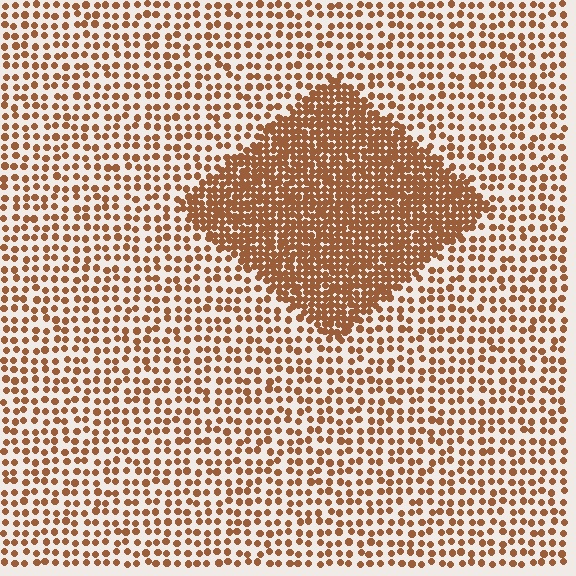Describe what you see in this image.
The image contains small brown elements arranged at two different densities. A diamond-shaped region is visible where the elements are more densely packed than the surrounding area.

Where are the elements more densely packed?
The elements are more densely packed inside the diamond boundary.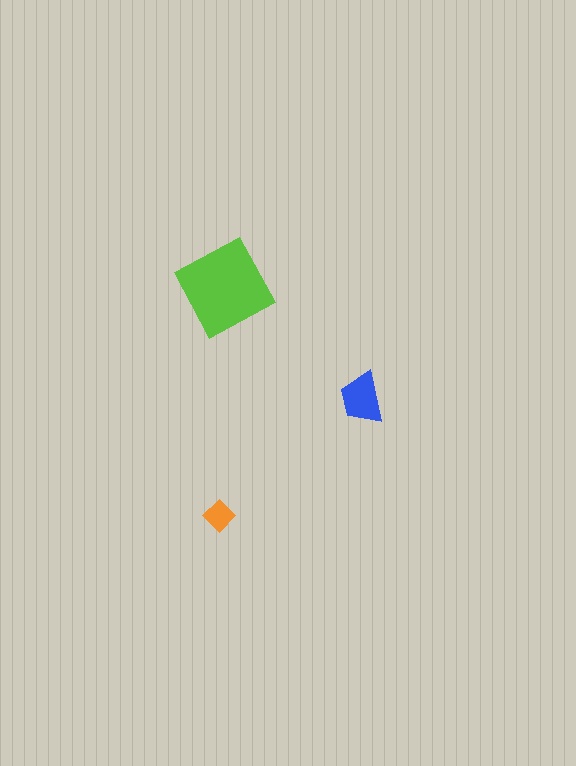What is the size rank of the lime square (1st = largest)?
1st.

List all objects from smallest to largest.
The orange diamond, the blue trapezoid, the lime square.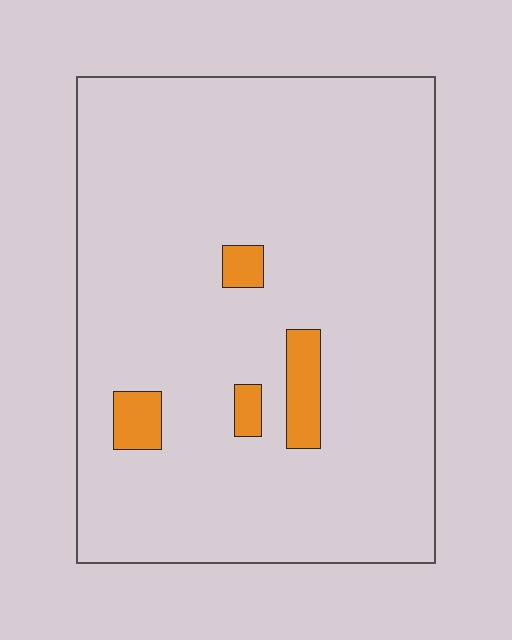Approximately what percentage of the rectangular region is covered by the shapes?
Approximately 5%.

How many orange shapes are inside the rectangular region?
4.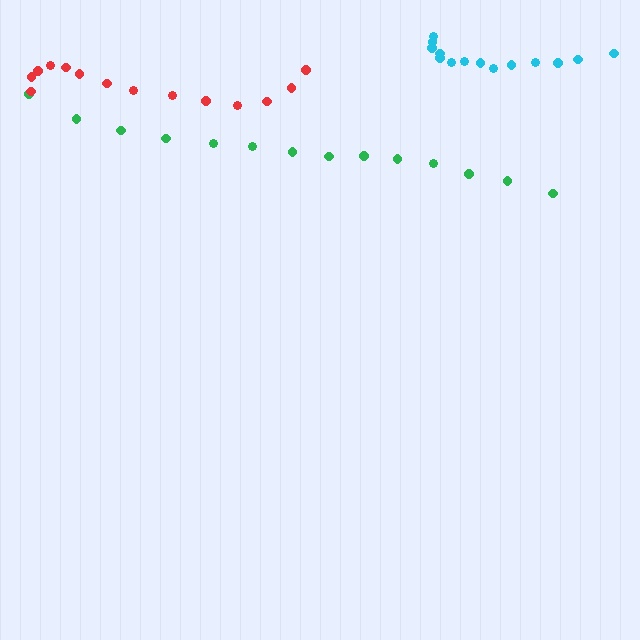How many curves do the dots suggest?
There are 3 distinct paths.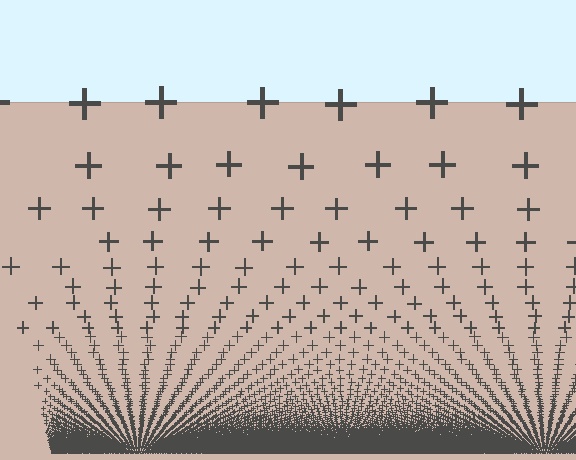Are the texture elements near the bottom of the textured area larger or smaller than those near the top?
Smaller. The gradient is inverted — elements near the bottom are smaller and denser.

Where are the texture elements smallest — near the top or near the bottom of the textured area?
Near the bottom.